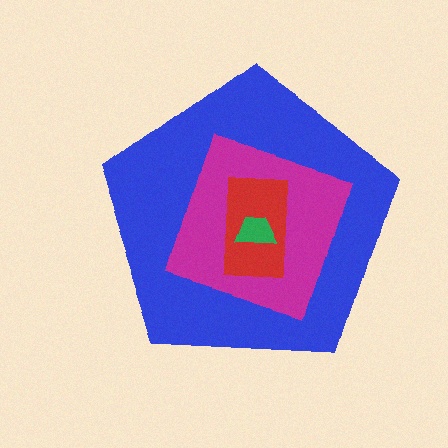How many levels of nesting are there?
4.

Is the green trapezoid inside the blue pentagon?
Yes.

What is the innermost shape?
The green trapezoid.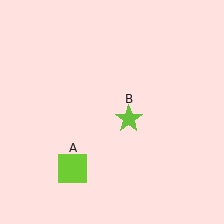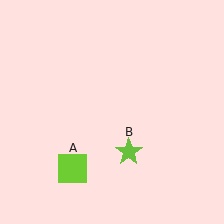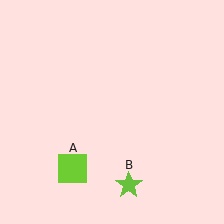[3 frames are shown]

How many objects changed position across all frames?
1 object changed position: lime star (object B).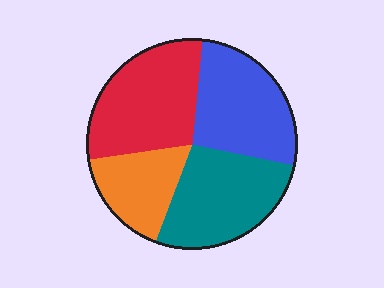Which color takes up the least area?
Orange, at roughly 15%.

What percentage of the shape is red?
Red covers around 30% of the shape.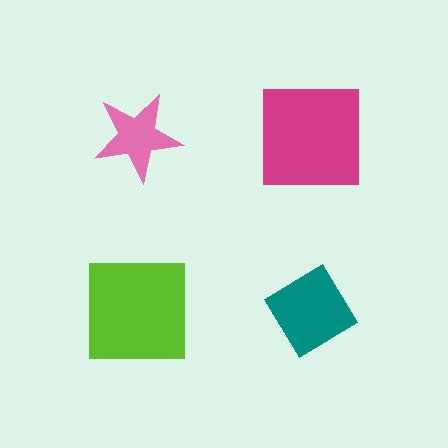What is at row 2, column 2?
A teal diamond.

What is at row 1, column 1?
A pink star.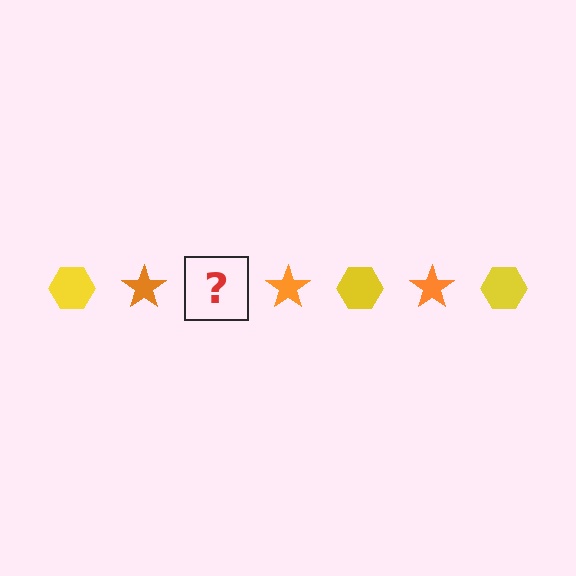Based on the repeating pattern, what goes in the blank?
The blank should be a yellow hexagon.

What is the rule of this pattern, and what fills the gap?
The rule is that the pattern alternates between yellow hexagon and orange star. The gap should be filled with a yellow hexagon.